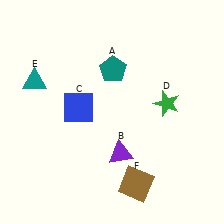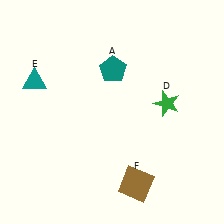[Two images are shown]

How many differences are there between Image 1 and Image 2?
There are 2 differences between the two images.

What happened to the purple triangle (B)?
The purple triangle (B) was removed in Image 2. It was in the bottom-right area of Image 1.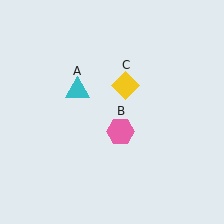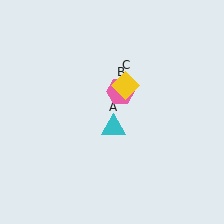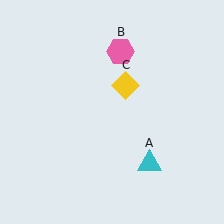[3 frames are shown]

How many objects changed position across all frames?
2 objects changed position: cyan triangle (object A), pink hexagon (object B).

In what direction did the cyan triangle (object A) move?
The cyan triangle (object A) moved down and to the right.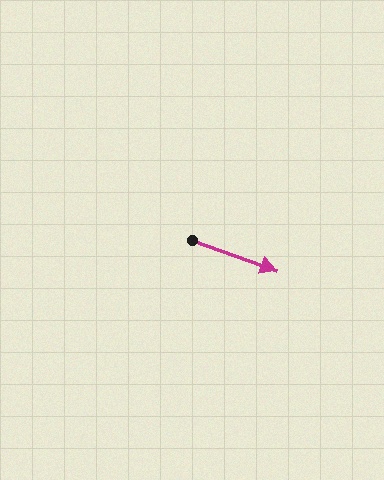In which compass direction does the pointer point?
East.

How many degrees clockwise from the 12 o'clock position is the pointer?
Approximately 110 degrees.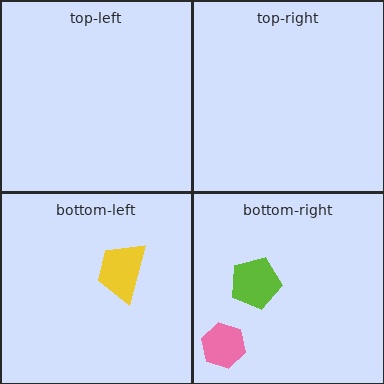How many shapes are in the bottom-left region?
1.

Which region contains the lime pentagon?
The bottom-right region.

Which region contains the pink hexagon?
The bottom-right region.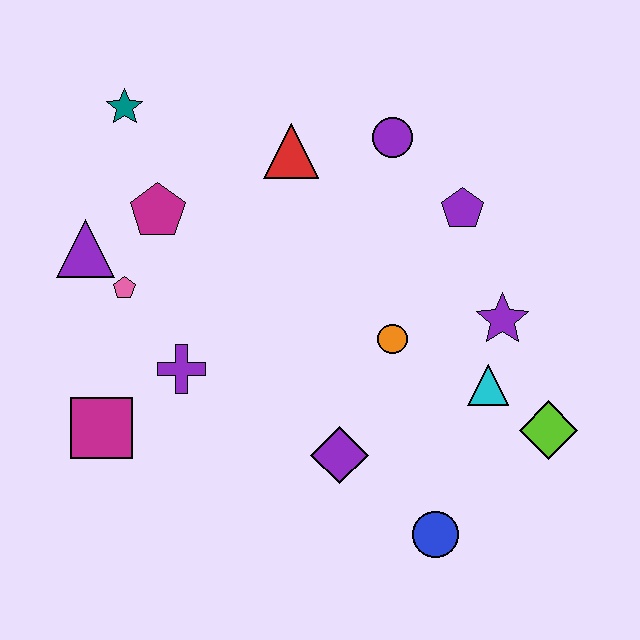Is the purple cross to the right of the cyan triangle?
No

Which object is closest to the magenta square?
The purple cross is closest to the magenta square.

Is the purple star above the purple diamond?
Yes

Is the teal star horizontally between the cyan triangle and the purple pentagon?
No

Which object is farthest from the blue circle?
The teal star is farthest from the blue circle.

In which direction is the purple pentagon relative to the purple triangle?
The purple pentagon is to the right of the purple triangle.